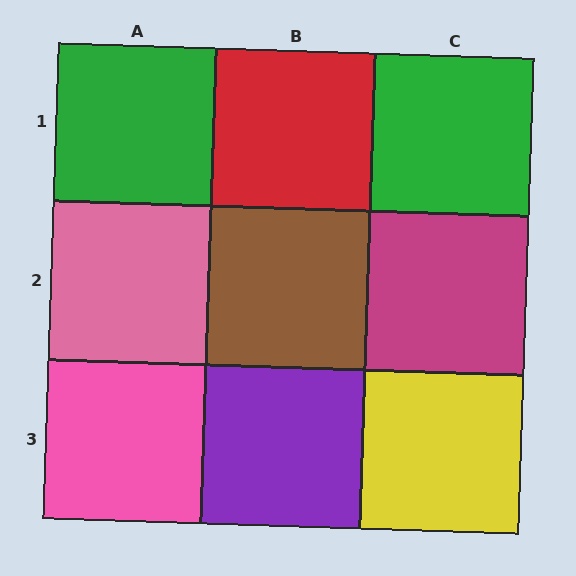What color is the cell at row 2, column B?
Brown.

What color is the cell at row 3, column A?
Pink.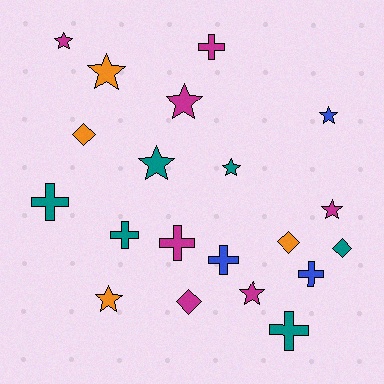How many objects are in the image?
There are 20 objects.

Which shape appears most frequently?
Star, with 9 objects.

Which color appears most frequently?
Magenta, with 7 objects.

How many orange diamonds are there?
There are 2 orange diamonds.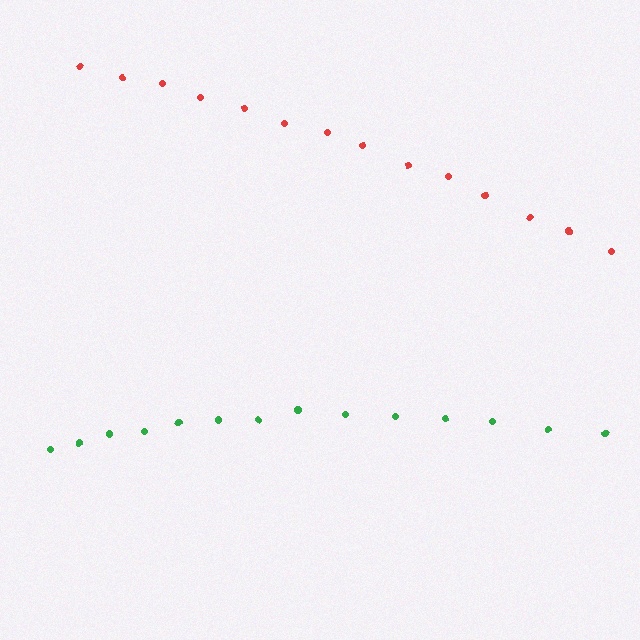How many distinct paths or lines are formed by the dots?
There are 2 distinct paths.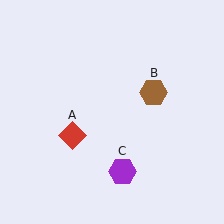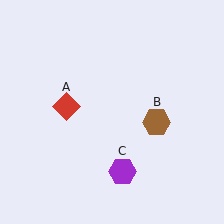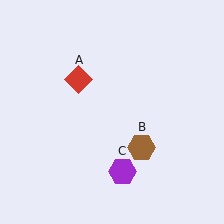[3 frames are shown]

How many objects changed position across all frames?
2 objects changed position: red diamond (object A), brown hexagon (object B).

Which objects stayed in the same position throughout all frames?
Purple hexagon (object C) remained stationary.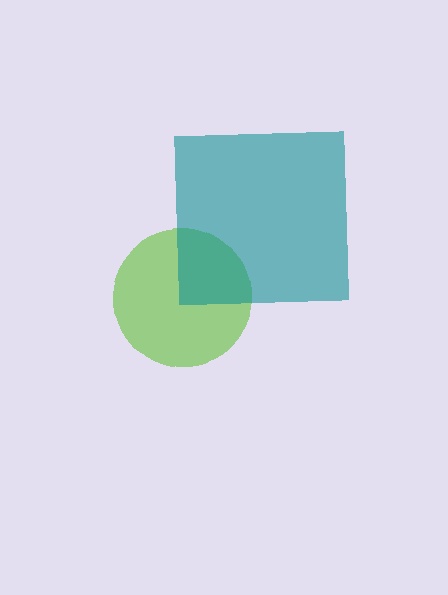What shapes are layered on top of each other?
The layered shapes are: a lime circle, a teal square.